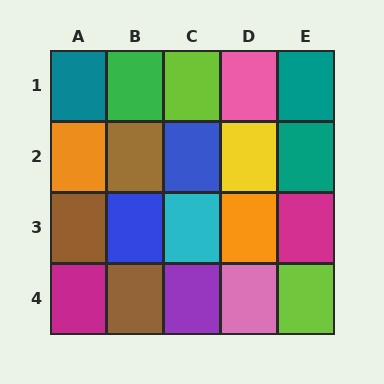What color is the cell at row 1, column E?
Teal.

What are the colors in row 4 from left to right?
Magenta, brown, purple, pink, lime.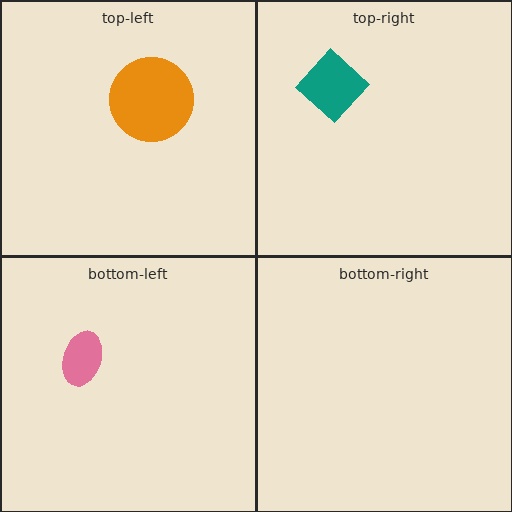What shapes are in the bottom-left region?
The pink ellipse.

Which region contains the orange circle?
The top-left region.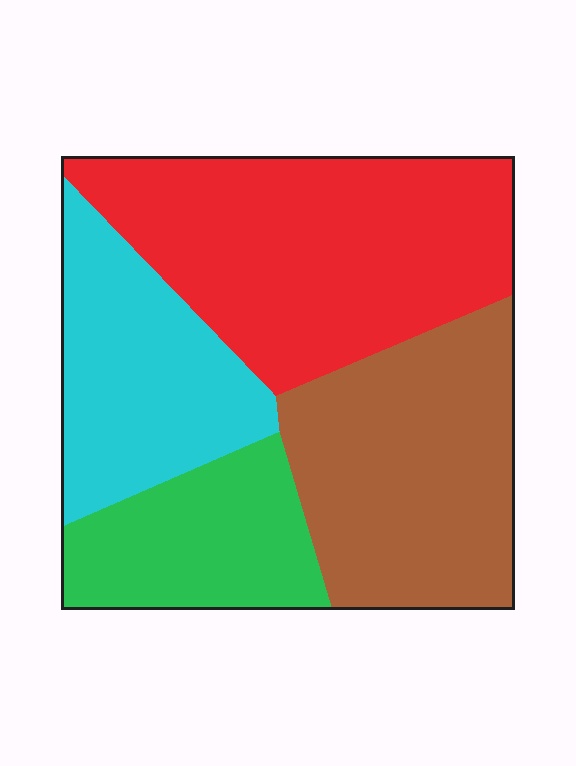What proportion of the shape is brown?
Brown covers about 30% of the shape.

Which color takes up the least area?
Green, at roughly 15%.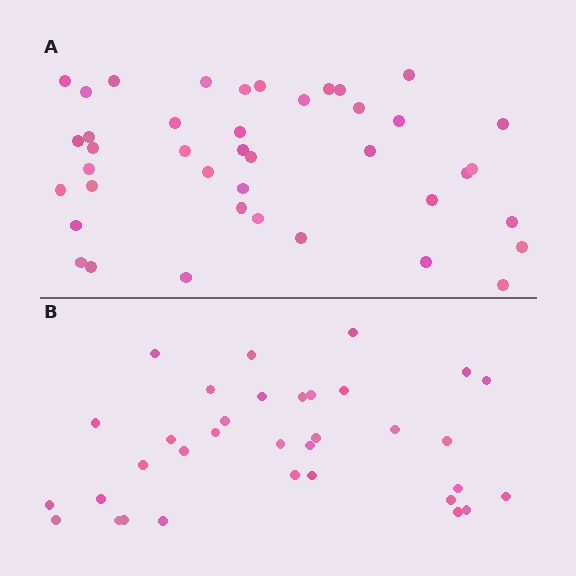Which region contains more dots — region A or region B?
Region A (the top region) has more dots.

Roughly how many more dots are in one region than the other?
Region A has roughly 8 or so more dots than region B.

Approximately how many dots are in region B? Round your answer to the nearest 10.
About 30 dots. (The exact count is 34, which rounds to 30.)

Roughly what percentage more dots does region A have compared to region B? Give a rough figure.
About 20% more.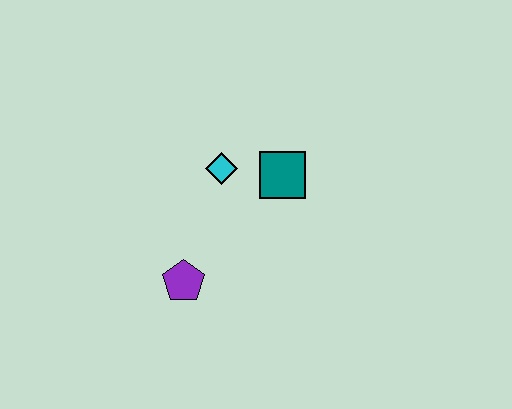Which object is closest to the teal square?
The cyan diamond is closest to the teal square.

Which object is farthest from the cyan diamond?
The purple pentagon is farthest from the cyan diamond.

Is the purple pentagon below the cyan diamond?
Yes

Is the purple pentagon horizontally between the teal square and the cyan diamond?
No